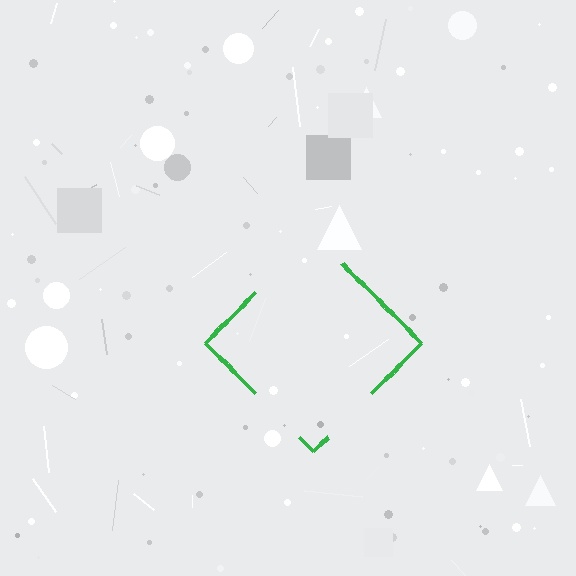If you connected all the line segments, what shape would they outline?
They would outline a diamond.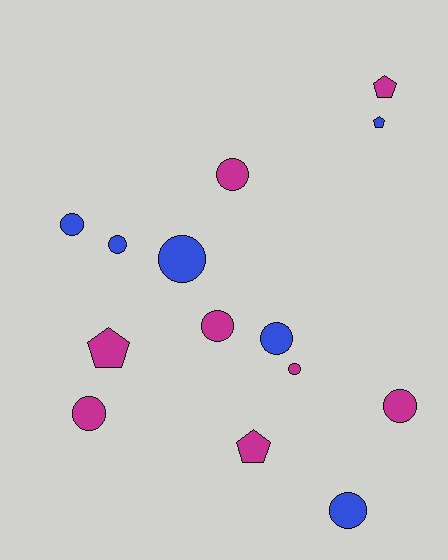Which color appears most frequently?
Magenta, with 8 objects.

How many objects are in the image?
There are 14 objects.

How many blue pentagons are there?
There is 1 blue pentagon.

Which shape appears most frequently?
Circle, with 10 objects.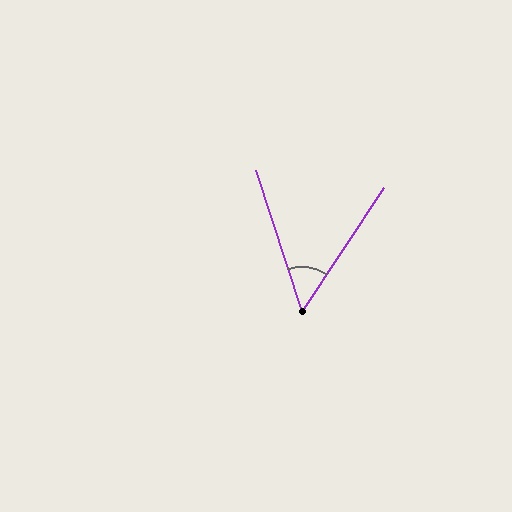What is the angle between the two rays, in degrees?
Approximately 52 degrees.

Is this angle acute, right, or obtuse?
It is acute.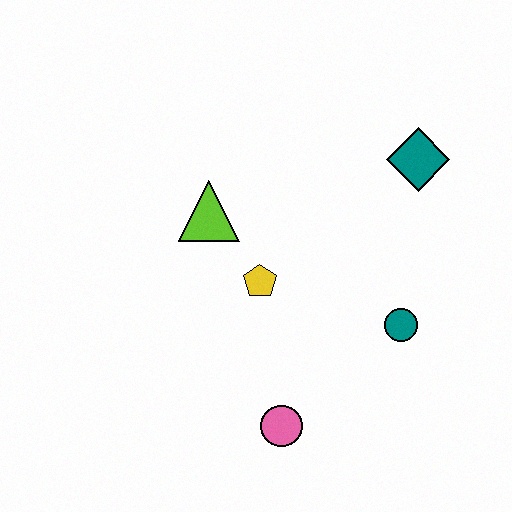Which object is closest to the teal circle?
The yellow pentagon is closest to the teal circle.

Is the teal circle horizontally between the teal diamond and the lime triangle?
Yes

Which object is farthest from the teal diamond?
The pink circle is farthest from the teal diamond.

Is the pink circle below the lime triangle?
Yes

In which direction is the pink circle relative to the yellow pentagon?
The pink circle is below the yellow pentagon.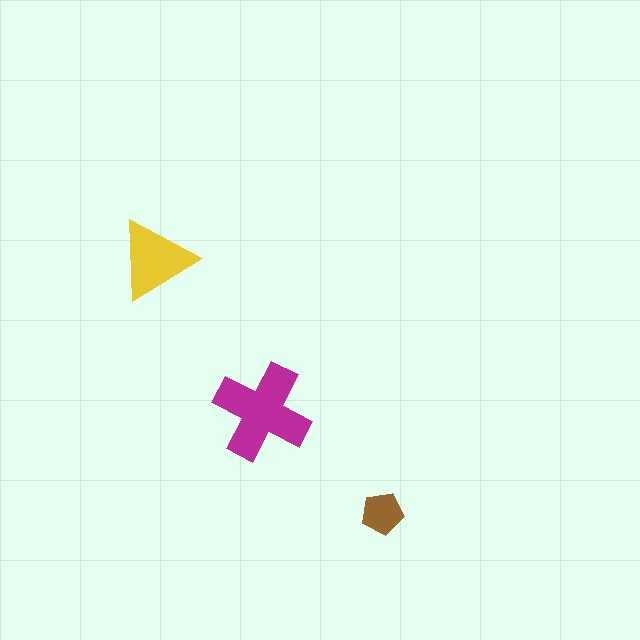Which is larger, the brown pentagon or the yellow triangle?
The yellow triangle.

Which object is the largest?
The magenta cross.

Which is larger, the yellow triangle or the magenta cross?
The magenta cross.